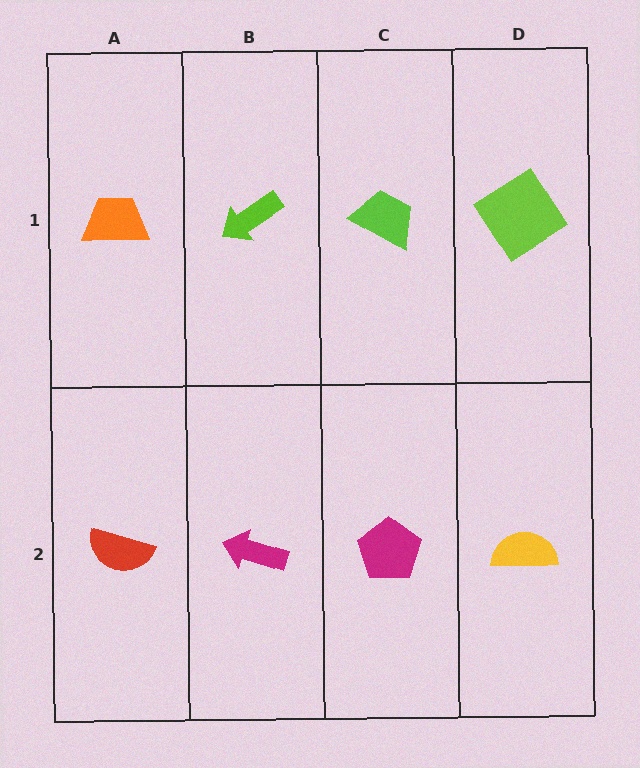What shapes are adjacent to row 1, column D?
A yellow semicircle (row 2, column D), a lime trapezoid (row 1, column C).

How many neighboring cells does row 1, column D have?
2.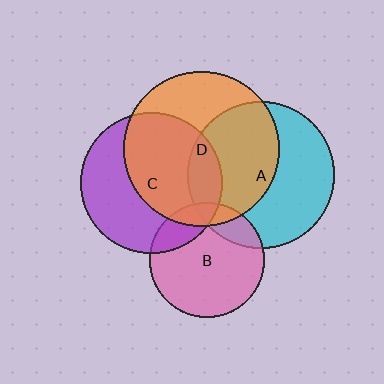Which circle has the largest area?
Circle D (orange).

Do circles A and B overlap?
Yes.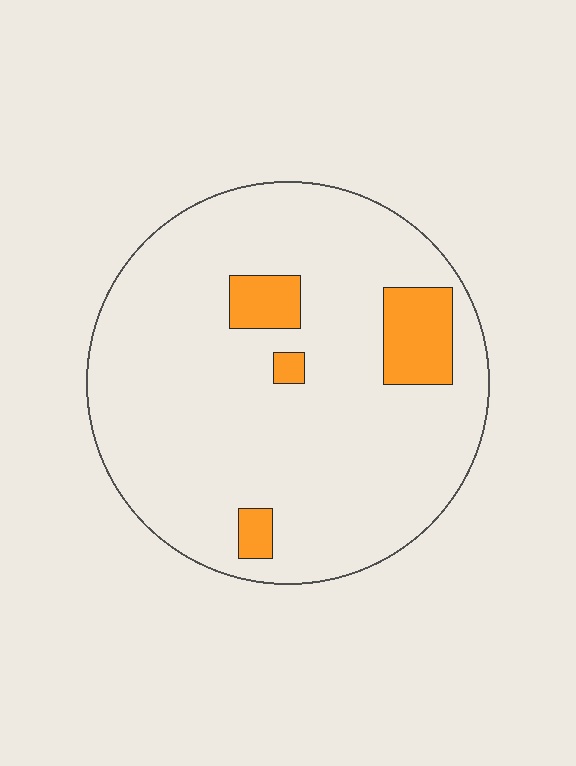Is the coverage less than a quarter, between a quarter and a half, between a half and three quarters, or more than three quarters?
Less than a quarter.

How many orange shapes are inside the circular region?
4.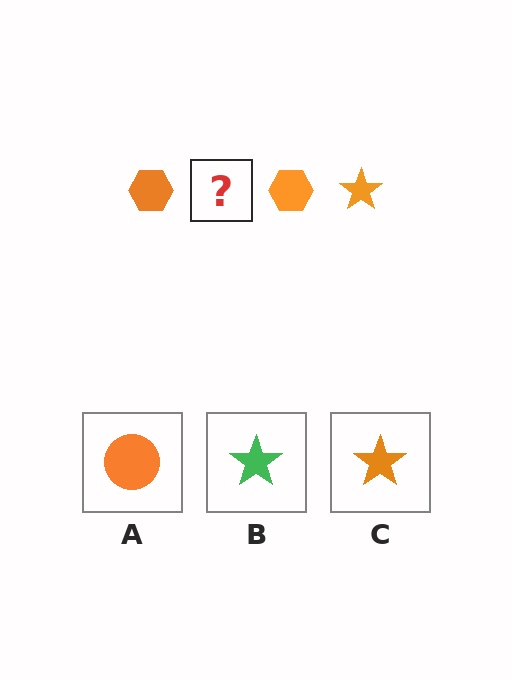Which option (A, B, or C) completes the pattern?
C.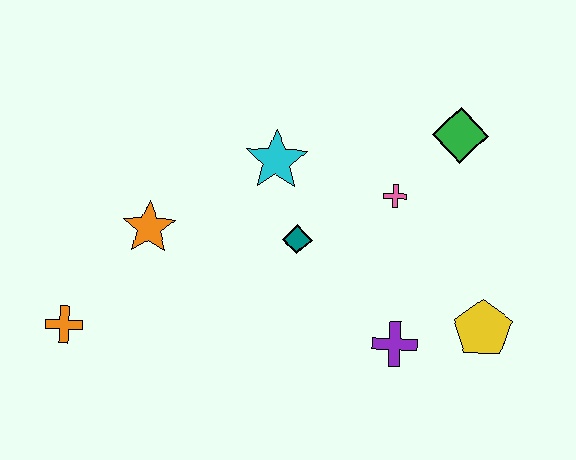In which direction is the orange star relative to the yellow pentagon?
The orange star is to the left of the yellow pentagon.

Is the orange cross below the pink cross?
Yes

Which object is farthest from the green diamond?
The orange cross is farthest from the green diamond.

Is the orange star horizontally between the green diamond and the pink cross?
No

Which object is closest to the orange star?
The orange cross is closest to the orange star.